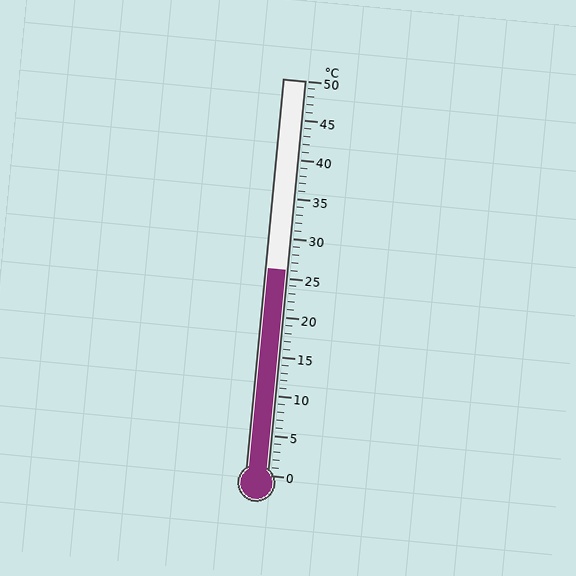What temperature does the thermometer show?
The thermometer shows approximately 26°C.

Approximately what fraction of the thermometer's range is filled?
The thermometer is filled to approximately 50% of its range.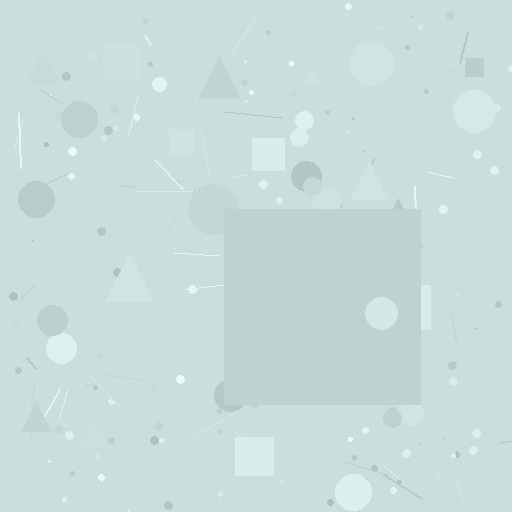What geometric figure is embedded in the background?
A square is embedded in the background.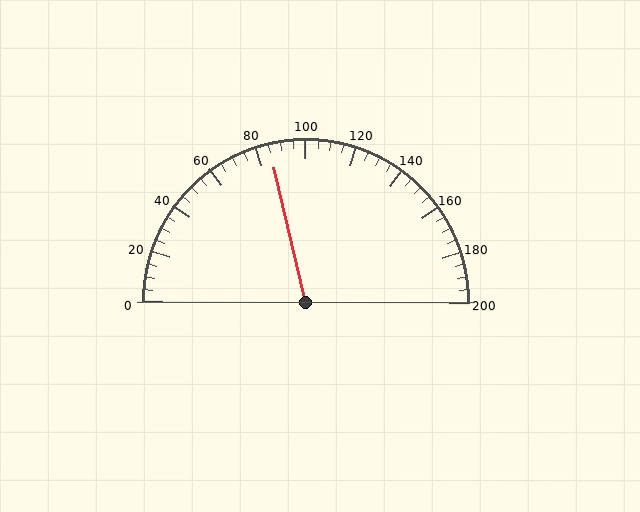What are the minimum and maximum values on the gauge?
The gauge ranges from 0 to 200.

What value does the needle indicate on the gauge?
The needle indicates approximately 85.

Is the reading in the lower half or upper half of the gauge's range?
The reading is in the lower half of the range (0 to 200).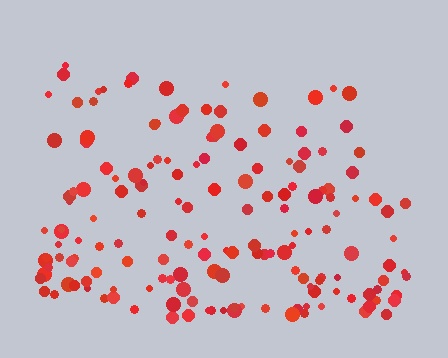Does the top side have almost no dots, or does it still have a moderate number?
Still a moderate number, just noticeably fewer than the bottom.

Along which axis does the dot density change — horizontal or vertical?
Vertical.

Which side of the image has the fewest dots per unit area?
The top.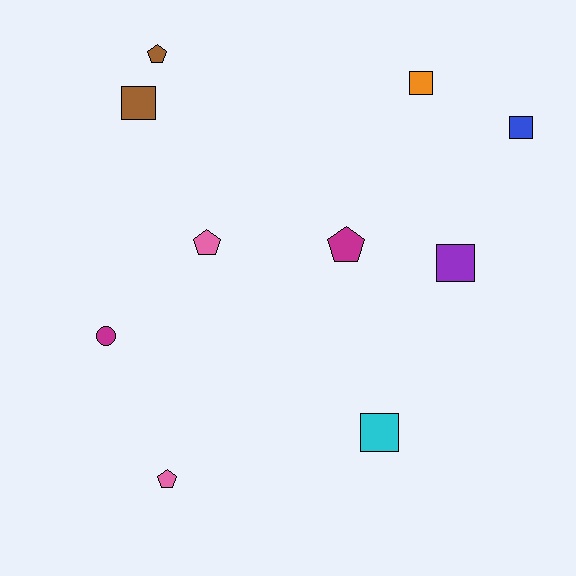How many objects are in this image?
There are 10 objects.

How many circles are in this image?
There is 1 circle.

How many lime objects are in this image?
There are no lime objects.